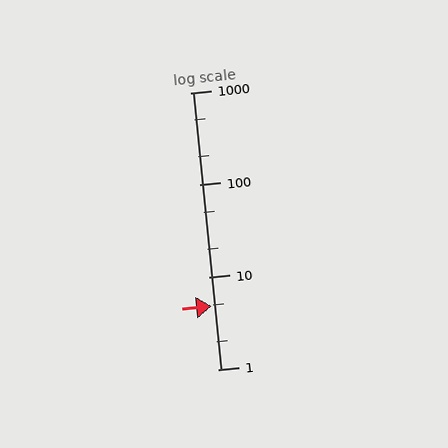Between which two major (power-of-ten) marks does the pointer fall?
The pointer is between 1 and 10.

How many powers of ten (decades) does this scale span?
The scale spans 3 decades, from 1 to 1000.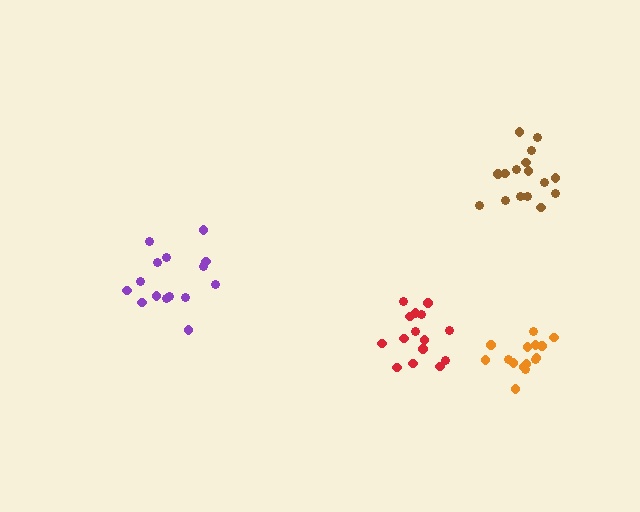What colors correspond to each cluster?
The clusters are colored: red, brown, purple, orange.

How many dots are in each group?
Group 1: 15 dots, Group 2: 16 dots, Group 3: 15 dots, Group 4: 15 dots (61 total).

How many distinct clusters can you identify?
There are 4 distinct clusters.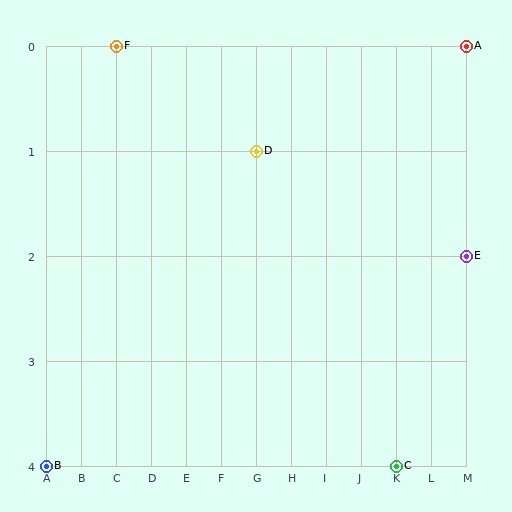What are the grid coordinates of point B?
Point B is at grid coordinates (A, 4).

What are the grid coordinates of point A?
Point A is at grid coordinates (M, 0).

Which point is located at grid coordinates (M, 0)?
Point A is at (M, 0).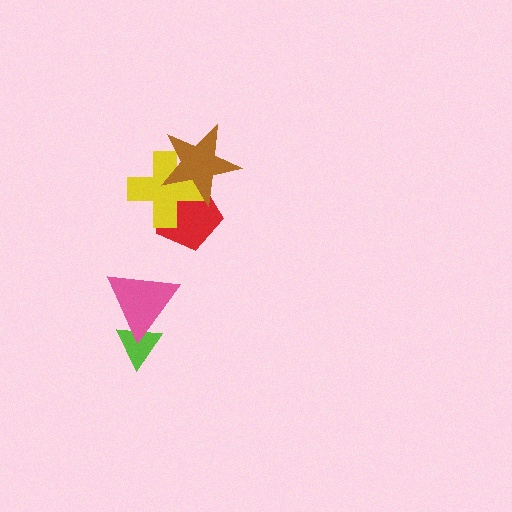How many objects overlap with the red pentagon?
2 objects overlap with the red pentagon.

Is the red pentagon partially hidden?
Yes, it is partially covered by another shape.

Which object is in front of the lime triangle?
The pink triangle is in front of the lime triangle.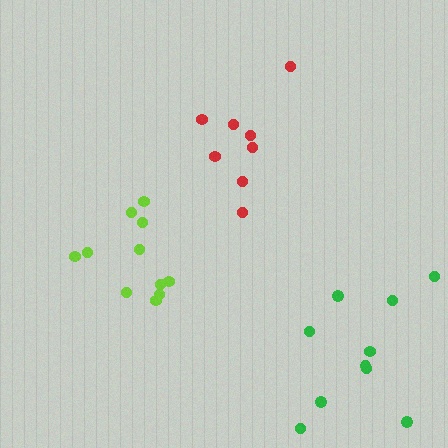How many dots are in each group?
Group 1: 11 dots, Group 2: 10 dots, Group 3: 8 dots (29 total).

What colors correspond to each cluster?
The clusters are colored: lime, green, red.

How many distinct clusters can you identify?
There are 3 distinct clusters.